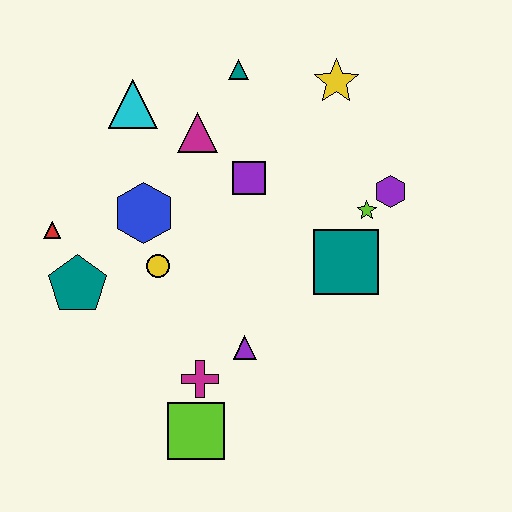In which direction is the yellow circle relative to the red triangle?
The yellow circle is to the right of the red triangle.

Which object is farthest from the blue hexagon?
The purple hexagon is farthest from the blue hexagon.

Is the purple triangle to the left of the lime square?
No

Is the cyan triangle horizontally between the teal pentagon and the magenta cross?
Yes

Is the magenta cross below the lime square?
No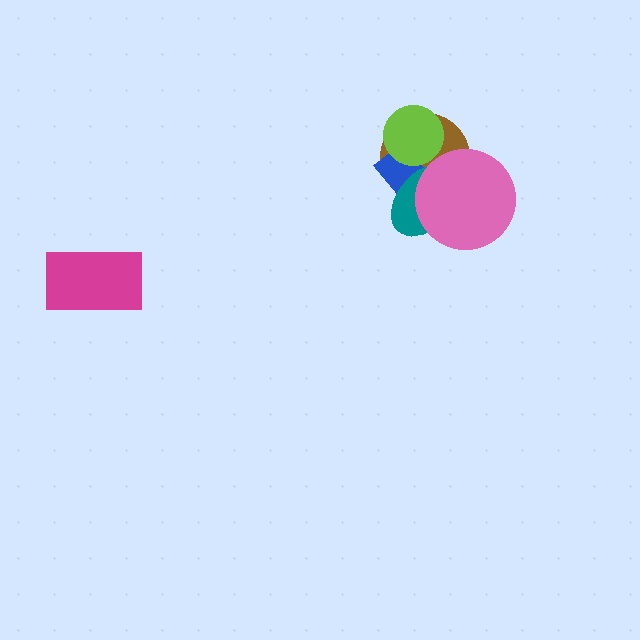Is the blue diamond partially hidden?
Yes, it is partially covered by another shape.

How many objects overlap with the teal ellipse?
4 objects overlap with the teal ellipse.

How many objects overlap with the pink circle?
2 objects overlap with the pink circle.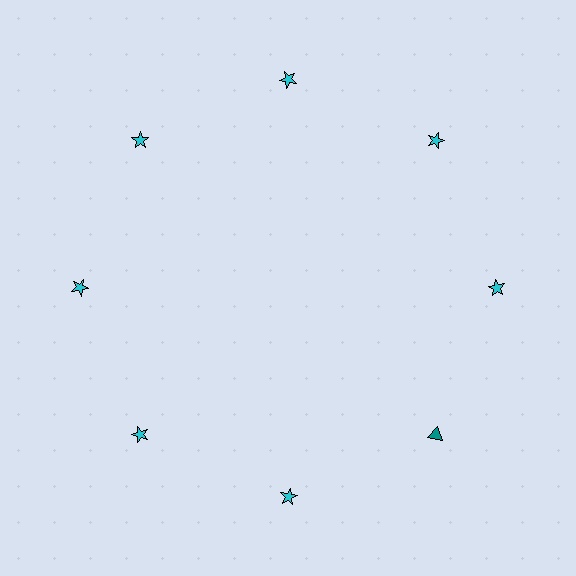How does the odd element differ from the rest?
It differs in both color (teal instead of cyan) and shape (triangle instead of star).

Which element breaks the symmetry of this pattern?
The teal triangle at roughly the 4 o'clock position breaks the symmetry. All other shapes are cyan stars.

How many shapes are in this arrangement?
There are 8 shapes arranged in a ring pattern.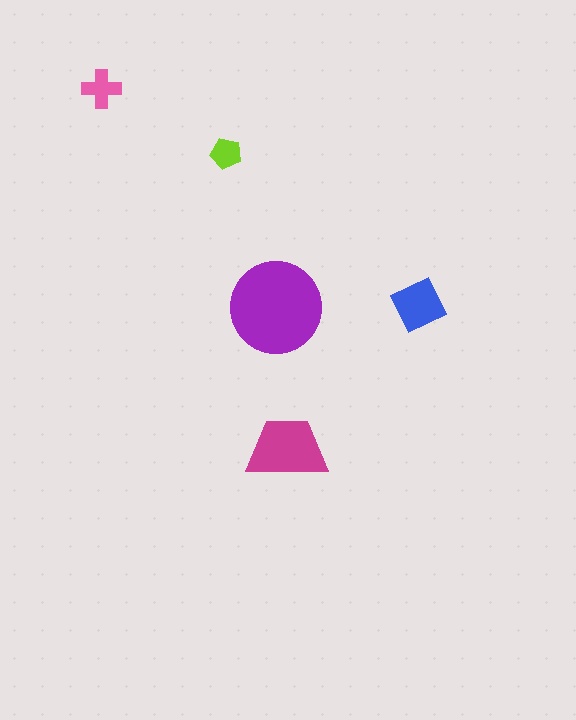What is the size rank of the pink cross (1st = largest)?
4th.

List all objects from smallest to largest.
The lime pentagon, the pink cross, the blue diamond, the magenta trapezoid, the purple circle.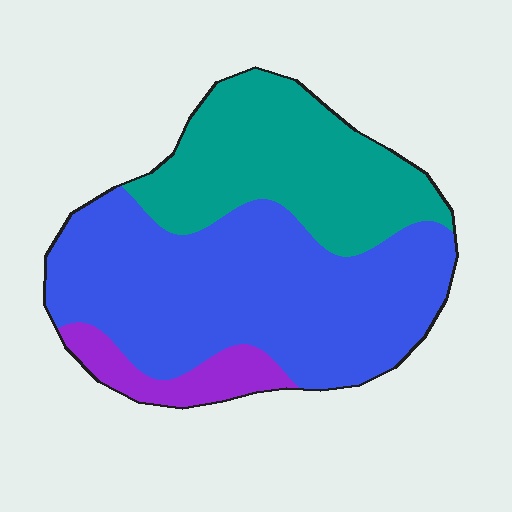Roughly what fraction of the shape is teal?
Teal takes up about one third (1/3) of the shape.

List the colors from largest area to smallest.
From largest to smallest: blue, teal, purple.